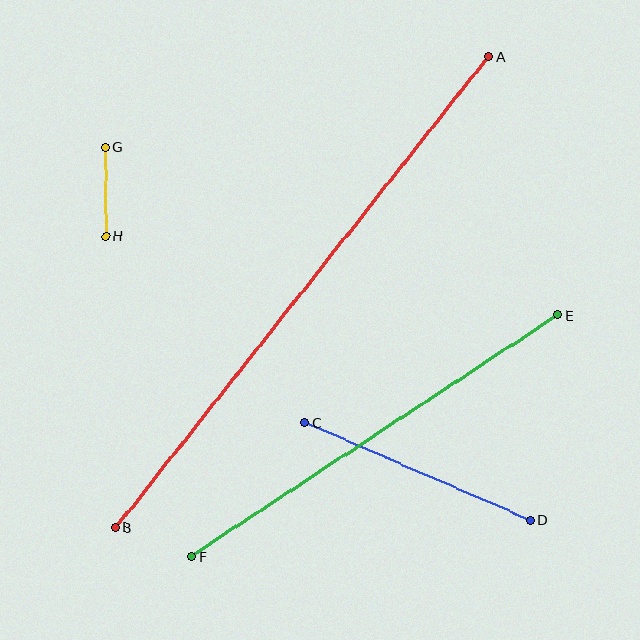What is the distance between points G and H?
The distance is approximately 89 pixels.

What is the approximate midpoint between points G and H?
The midpoint is at approximately (105, 192) pixels.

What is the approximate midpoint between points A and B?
The midpoint is at approximately (302, 292) pixels.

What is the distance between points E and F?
The distance is approximately 439 pixels.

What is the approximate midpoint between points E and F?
The midpoint is at approximately (375, 436) pixels.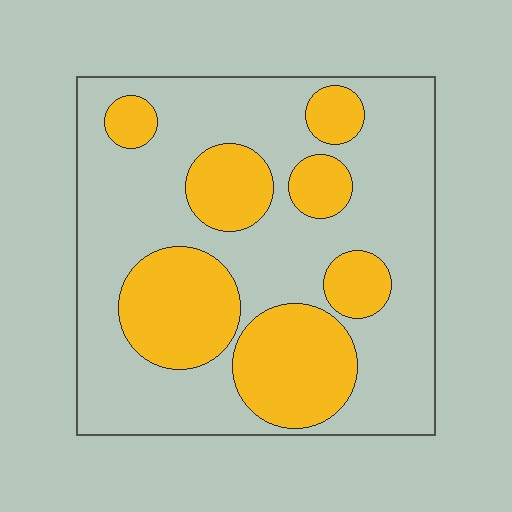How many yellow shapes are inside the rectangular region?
7.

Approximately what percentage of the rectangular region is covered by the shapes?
Approximately 35%.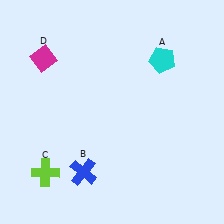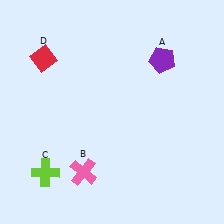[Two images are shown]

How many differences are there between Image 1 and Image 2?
There are 3 differences between the two images.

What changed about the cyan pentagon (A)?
In Image 1, A is cyan. In Image 2, it changed to purple.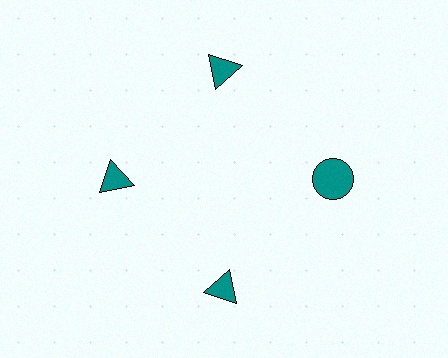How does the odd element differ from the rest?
It has a different shape: circle instead of triangle.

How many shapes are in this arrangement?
There are 4 shapes arranged in a ring pattern.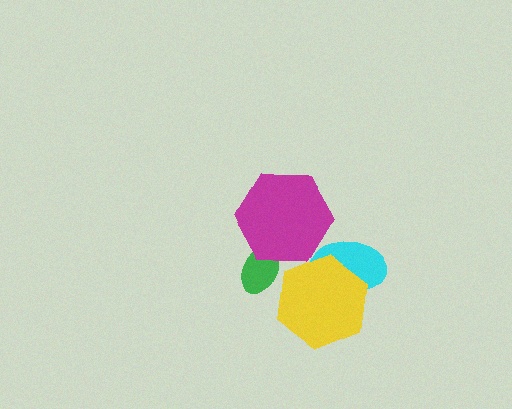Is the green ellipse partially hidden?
Yes, it is partially covered by another shape.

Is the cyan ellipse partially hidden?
Yes, it is partially covered by another shape.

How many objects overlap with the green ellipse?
1 object overlaps with the green ellipse.